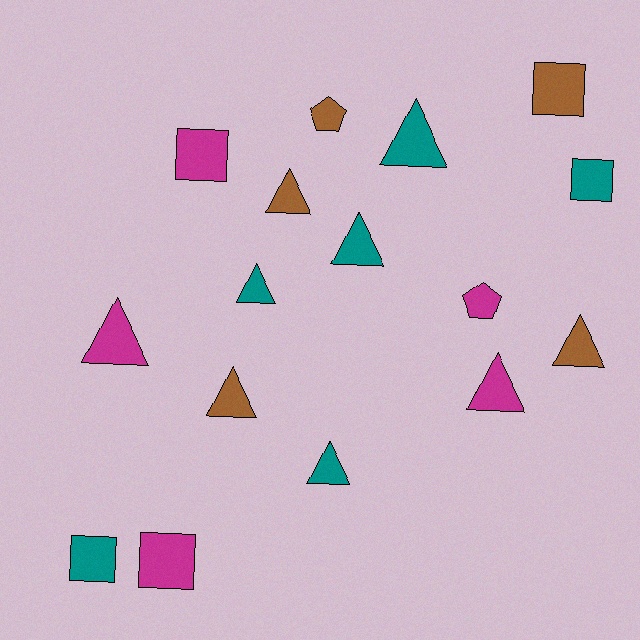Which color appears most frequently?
Teal, with 6 objects.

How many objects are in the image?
There are 16 objects.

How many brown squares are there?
There is 1 brown square.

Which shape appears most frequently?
Triangle, with 9 objects.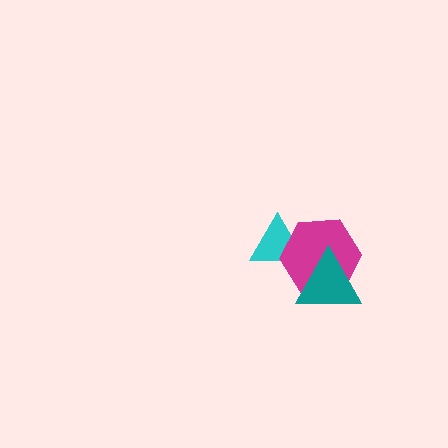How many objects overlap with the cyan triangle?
1 object overlaps with the cyan triangle.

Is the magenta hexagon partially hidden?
Yes, it is partially covered by another shape.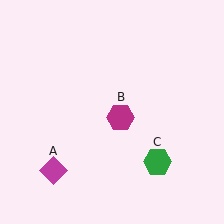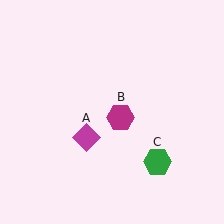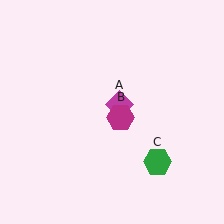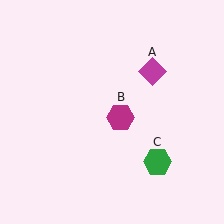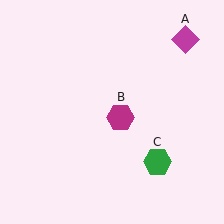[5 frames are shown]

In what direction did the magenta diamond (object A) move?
The magenta diamond (object A) moved up and to the right.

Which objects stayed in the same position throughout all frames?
Magenta hexagon (object B) and green hexagon (object C) remained stationary.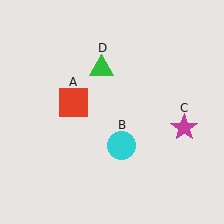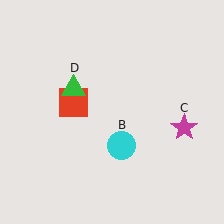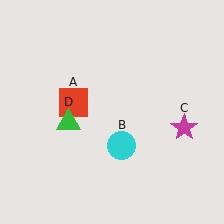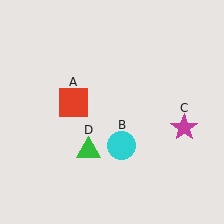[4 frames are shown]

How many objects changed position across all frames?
1 object changed position: green triangle (object D).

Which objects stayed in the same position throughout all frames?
Red square (object A) and cyan circle (object B) and magenta star (object C) remained stationary.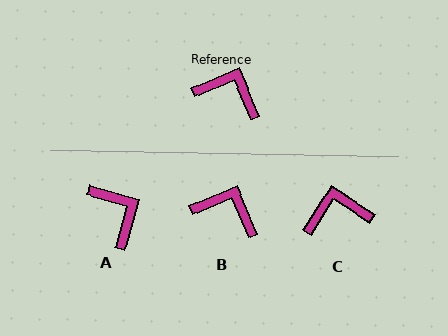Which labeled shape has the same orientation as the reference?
B.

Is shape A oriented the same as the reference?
No, it is off by about 39 degrees.